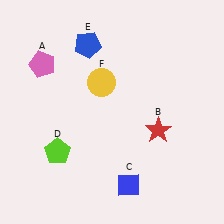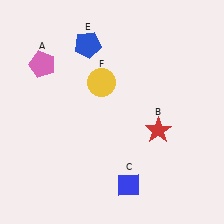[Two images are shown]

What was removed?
The lime pentagon (D) was removed in Image 2.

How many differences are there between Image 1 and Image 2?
There is 1 difference between the two images.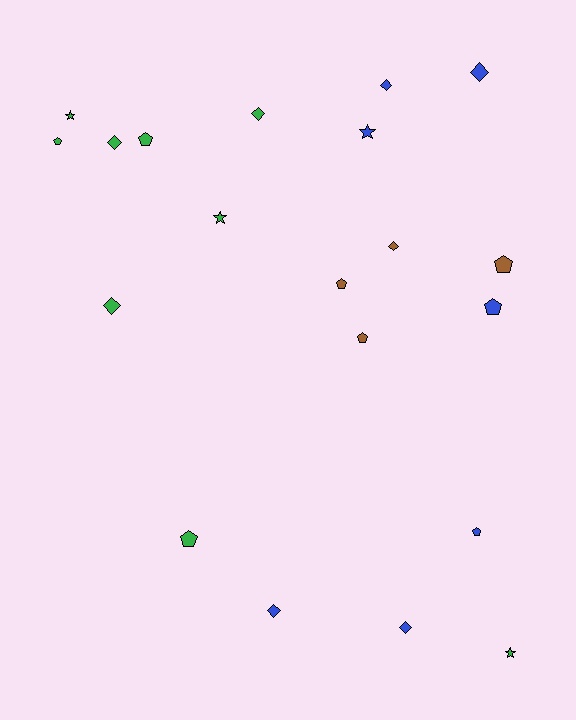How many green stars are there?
There are 3 green stars.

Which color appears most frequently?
Green, with 9 objects.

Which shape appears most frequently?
Pentagon, with 8 objects.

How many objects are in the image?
There are 20 objects.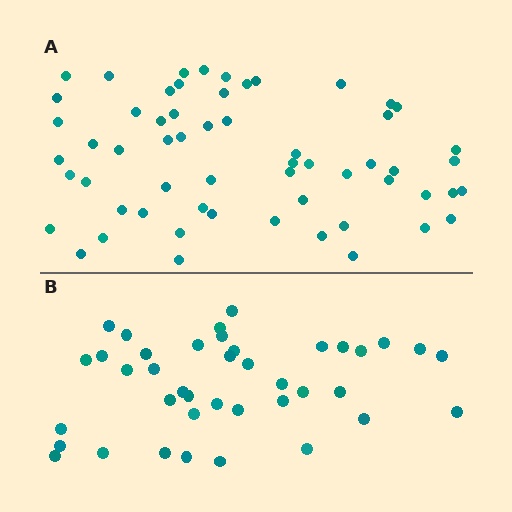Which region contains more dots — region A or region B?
Region A (the top region) has more dots.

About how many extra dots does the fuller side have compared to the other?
Region A has approximately 20 more dots than region B.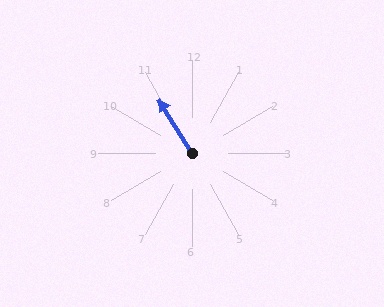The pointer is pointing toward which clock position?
Roughly 11 o'clock.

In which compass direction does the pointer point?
Northwest.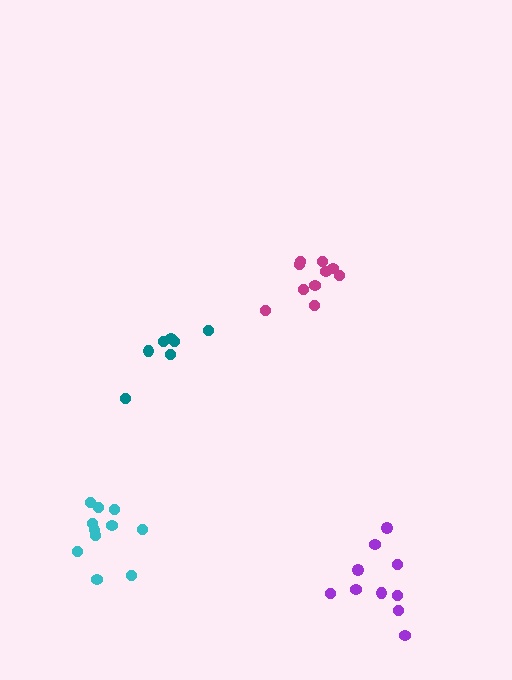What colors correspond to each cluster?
The clusters are colored: purple, magenta, teal, cyan.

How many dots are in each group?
Group 1: 10 dots, Group 2: 10 dots, Group 3: 7 dots, Group 4: 11 dots (38 total).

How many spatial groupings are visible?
There are 4 spatial groupings.